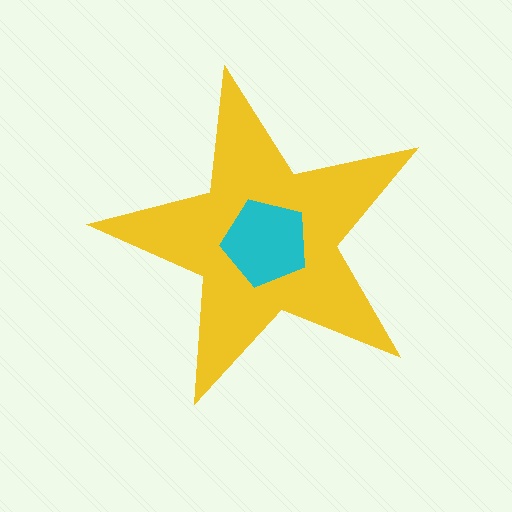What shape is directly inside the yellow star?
The cyan pentagon.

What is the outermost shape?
The yellow star.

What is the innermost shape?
The cyan pentagon.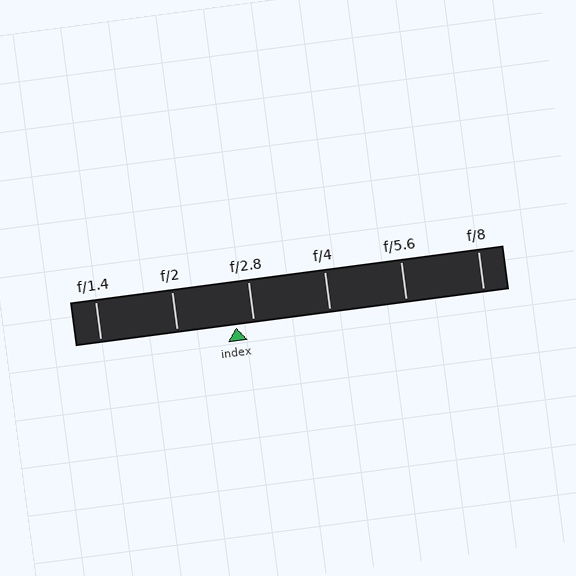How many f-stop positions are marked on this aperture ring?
There are 6 f-stop positions marked.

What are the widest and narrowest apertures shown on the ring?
The widest aperture shown is f/1.4 and the narrowest is f/8.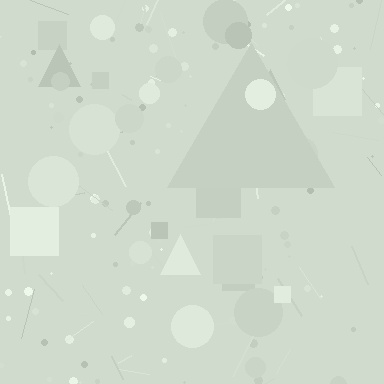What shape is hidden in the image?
A triangle is hidden in the image.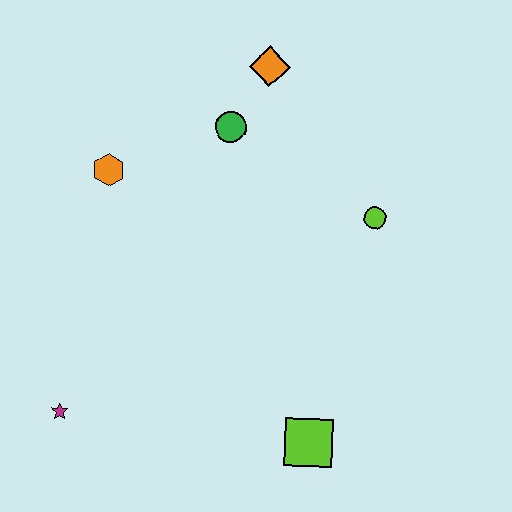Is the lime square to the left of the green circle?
No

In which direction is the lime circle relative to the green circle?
The lime circle is to the right of the green circle.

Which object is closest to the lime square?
The lime circle is closest to the lime square.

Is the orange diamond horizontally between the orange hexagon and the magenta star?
No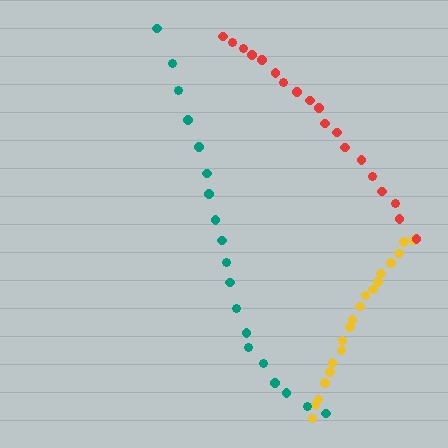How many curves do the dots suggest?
There are 3 distinct paths.